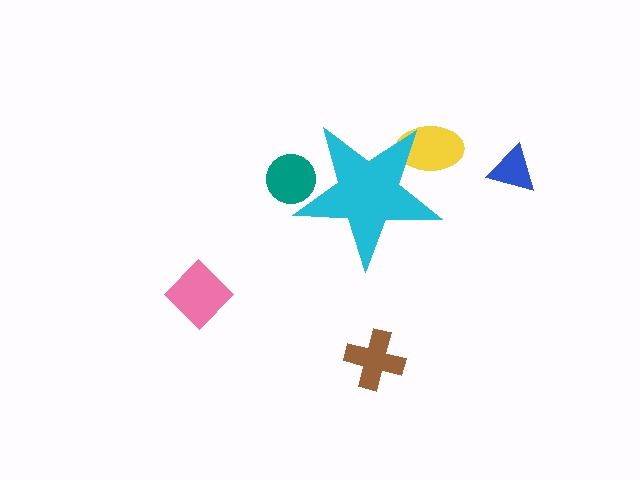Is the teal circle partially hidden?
Yes, the teal circle is partially hidden behind the cyan star.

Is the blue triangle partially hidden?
No, the blue triangle is fully visible.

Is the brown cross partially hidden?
No, the brown cross is fully visible.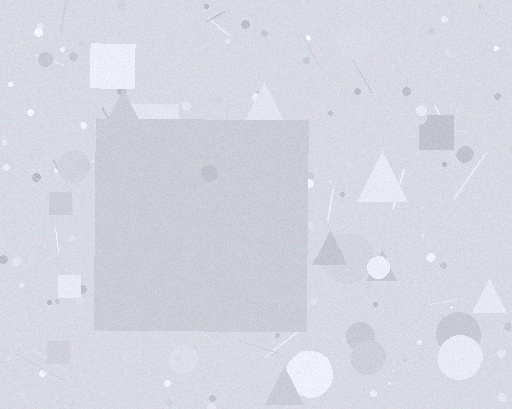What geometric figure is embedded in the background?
A square is embedded in the background.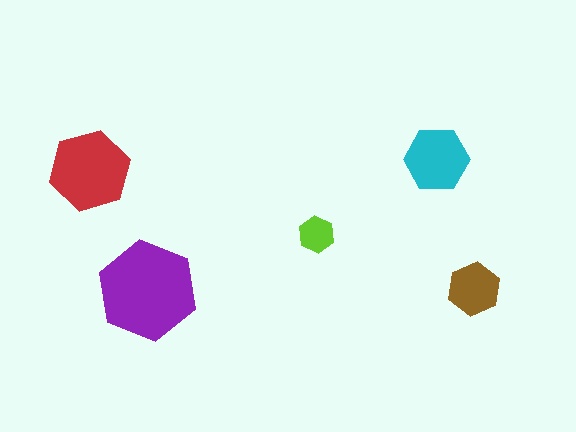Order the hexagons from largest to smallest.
the purple one, the red one, the cyan one, the brown one, the lime one.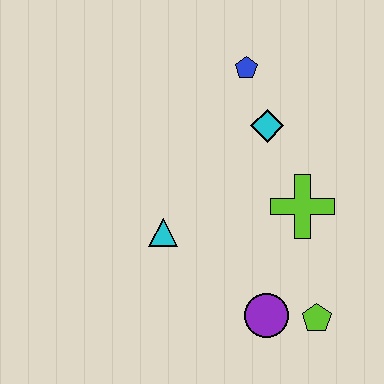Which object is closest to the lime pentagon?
The purple circle is closest to the lime pentagon.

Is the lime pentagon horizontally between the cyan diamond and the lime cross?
No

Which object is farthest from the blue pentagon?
The lime pentagon is farthest from the blue pentagon.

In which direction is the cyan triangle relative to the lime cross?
The cyan triangle is to the left of the lime cross.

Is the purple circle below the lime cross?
Yes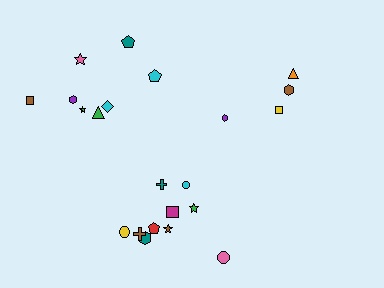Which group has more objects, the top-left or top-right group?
The top-left group.